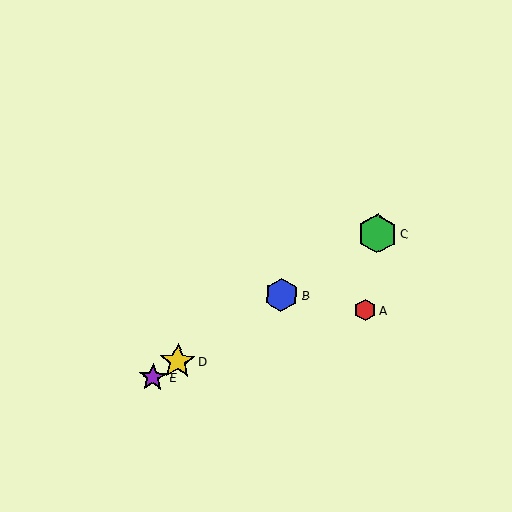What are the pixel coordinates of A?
Object A is at (365, 310).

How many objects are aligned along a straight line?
4 objects (B, C, D, E) are aligned along a straight line.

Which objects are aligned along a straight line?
Objects B, C, D, E are aligned along a straight line.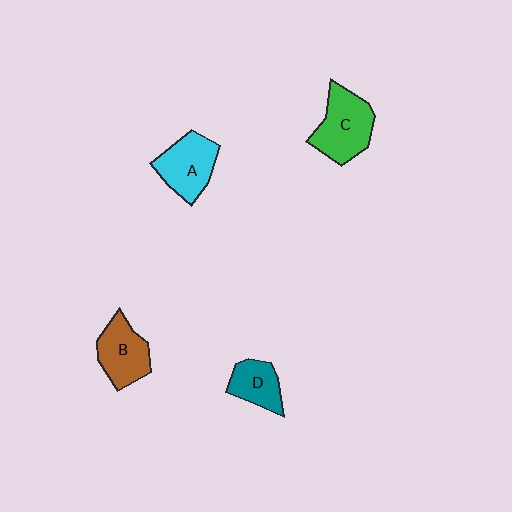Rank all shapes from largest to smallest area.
From largest to smallest: C (green), A (cyan), B (brown), D (teal).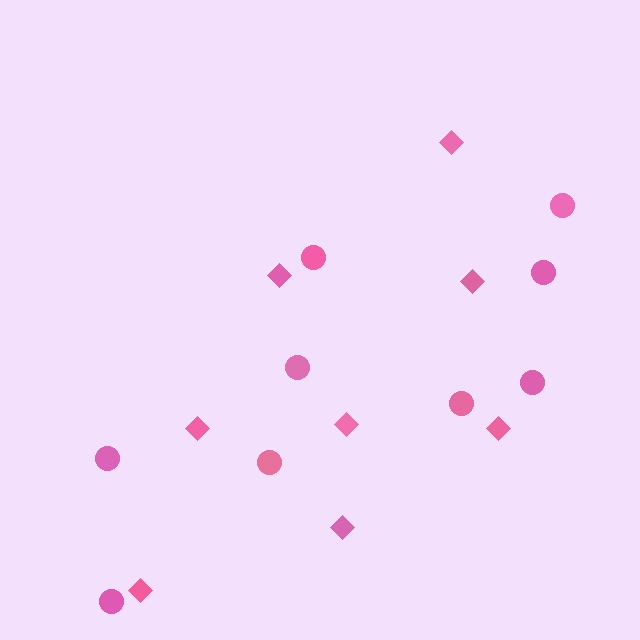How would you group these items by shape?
There are 2 groups: one group of diamonds (8) and one group of circles (9).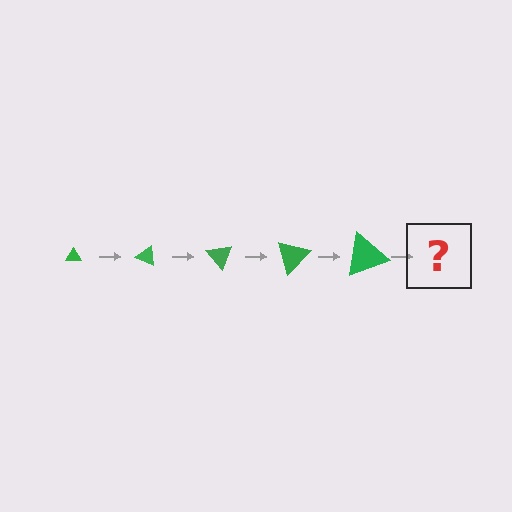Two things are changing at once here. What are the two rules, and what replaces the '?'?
The two rules are that the triangle grows larger each step and it rotates 25 degrees each step. The '?' should be a triangle, larger than the previous one and rotated 125 degrees from the start.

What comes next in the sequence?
The next element should be a triangle, larger than the previous one and rotated 125 degrees from the start.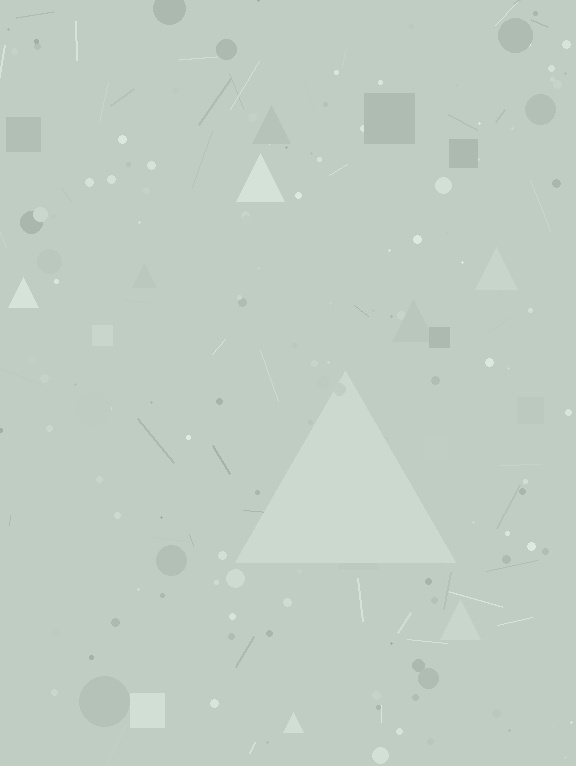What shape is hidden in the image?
A triangle is hidden in the image.